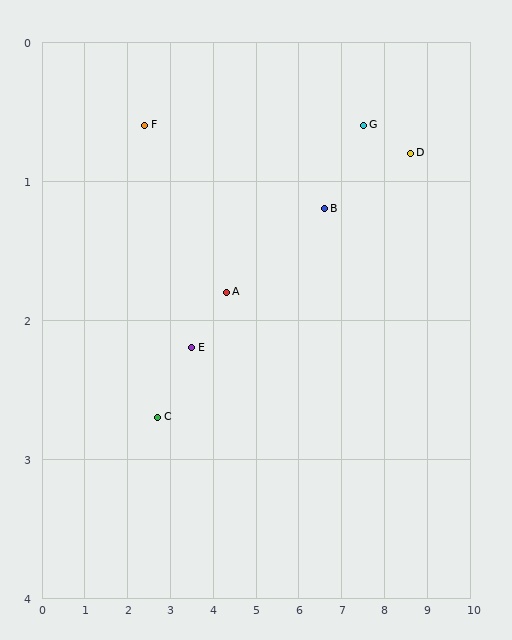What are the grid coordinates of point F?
Point F is at approximately (2.4, 0.6).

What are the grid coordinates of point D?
Point D is at approximately (8.6, 0.8).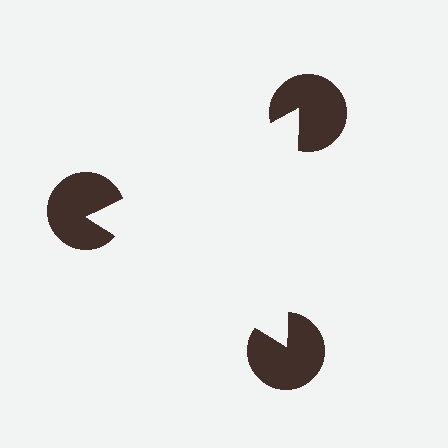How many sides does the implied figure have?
3 sides.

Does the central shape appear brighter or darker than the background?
It typically appears slightly brighter than the background, even though no actual brightness change is drawn.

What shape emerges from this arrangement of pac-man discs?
An illusory triangle — its edges are inferred from the aligned wedge cuts in the pac-man discs, not physically drawn.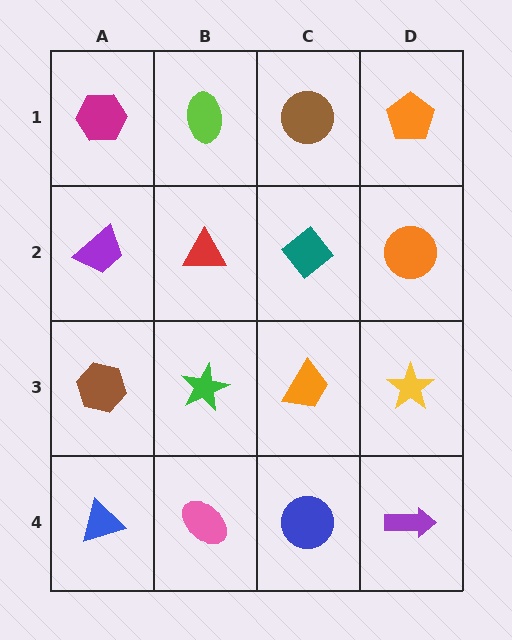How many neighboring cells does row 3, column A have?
3.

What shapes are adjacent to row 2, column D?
An orange pentagon (row 1, column D), a yellow star (row 3, column D), a teal diamond (row 2, column C).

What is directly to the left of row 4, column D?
A blue circle.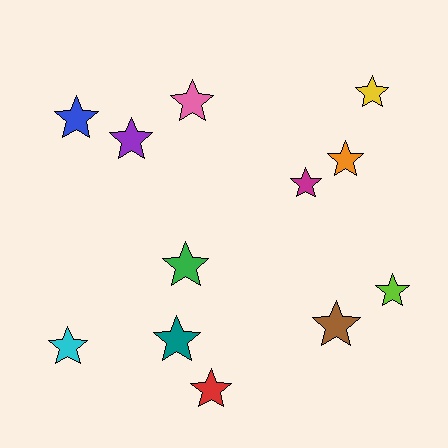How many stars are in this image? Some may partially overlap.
There are 12 stars.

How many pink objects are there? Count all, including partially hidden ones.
There is 1 pink object.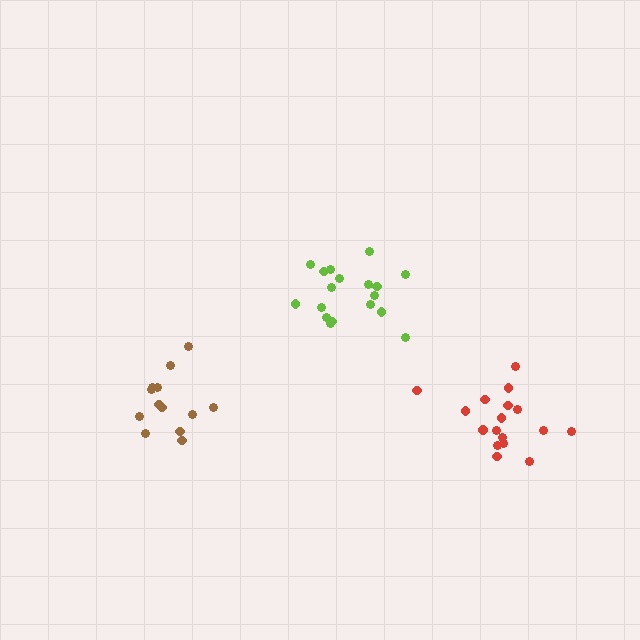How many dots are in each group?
Group 1: 18 dots, Group 2: 17 dots, Group 3: 13 dots (48 total).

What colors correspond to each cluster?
The clusters are colored: lime, red, brown.